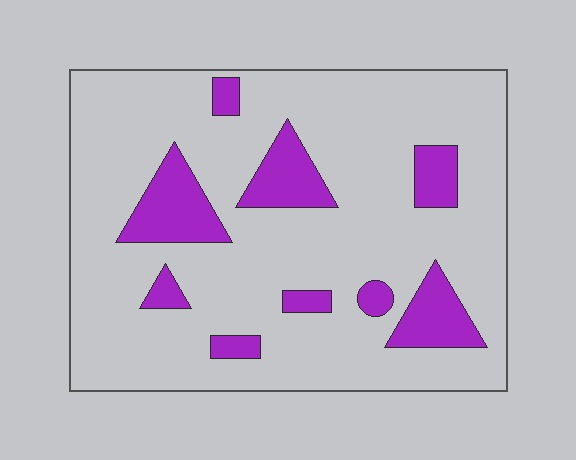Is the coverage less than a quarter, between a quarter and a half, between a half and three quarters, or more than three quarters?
Less than a quarter.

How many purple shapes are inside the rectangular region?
9.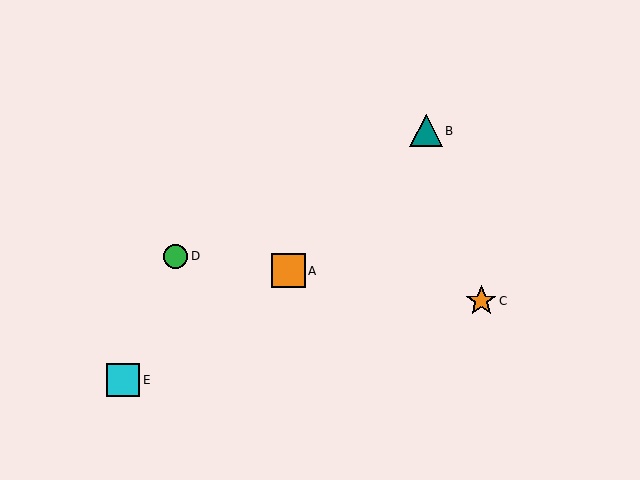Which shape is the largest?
The orange square (labeled A) is the largest.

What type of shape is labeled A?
Shape A is an orange square.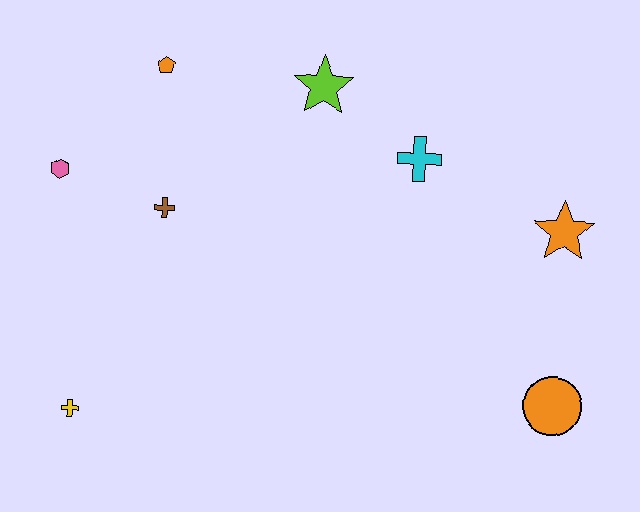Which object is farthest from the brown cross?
The orange circle is farthest from the brown cross.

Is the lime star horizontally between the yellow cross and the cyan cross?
Yes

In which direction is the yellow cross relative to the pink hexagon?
The yellow cross is below the pink hexagon.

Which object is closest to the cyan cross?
The lime star is closest to the cyan cross.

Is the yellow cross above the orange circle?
No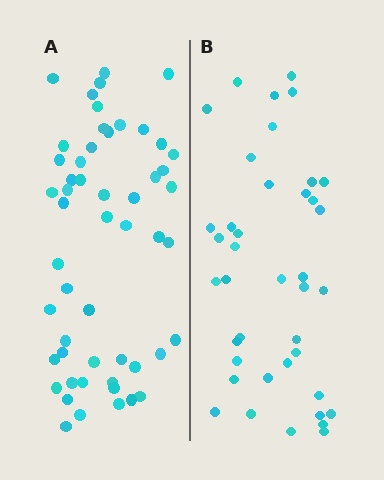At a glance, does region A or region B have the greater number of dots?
Region A (the left region) has more dots.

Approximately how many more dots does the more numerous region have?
Region A has approximately 15 more dots than region B.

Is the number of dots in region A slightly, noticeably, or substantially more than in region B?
Region A has noticeably more, but not dramatically so. The ratio is roughly 1.3 to 1.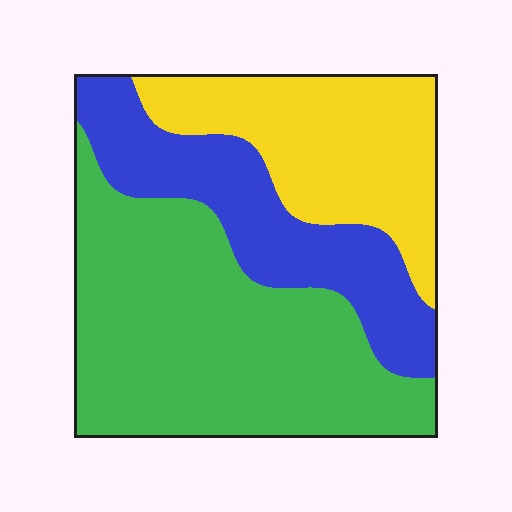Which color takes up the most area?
Green, at roughly 50%.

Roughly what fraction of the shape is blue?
Blue takes up between a sixth and a third of the shape.